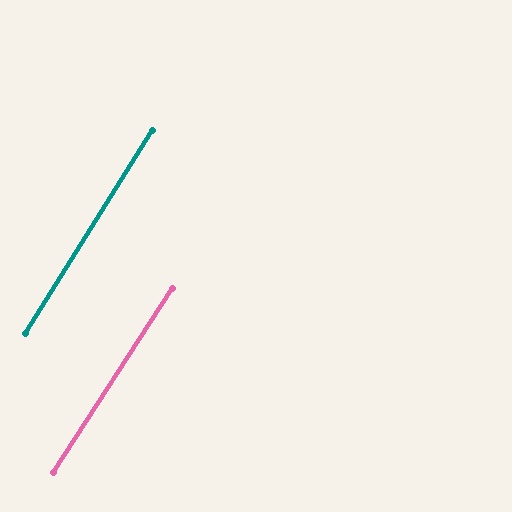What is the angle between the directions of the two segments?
Approximately 1 degree.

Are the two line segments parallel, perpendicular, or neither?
Parallel — their directions differ by only 0.9°.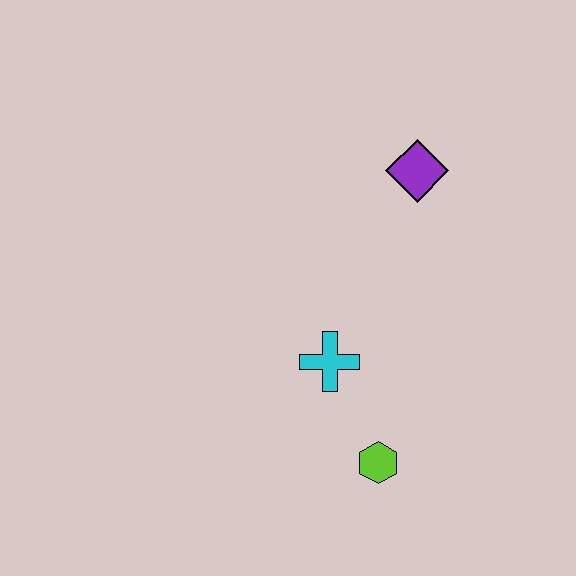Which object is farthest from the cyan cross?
The purple diamond is farthest from the cyan cross.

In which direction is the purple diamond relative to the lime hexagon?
The purple diamond is above the lime hexagon.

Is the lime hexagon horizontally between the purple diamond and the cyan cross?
Yes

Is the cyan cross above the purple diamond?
No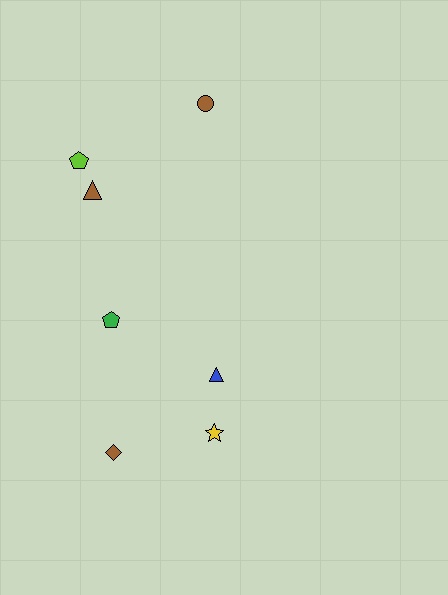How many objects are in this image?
There are 7 objects.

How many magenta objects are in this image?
There are no magenta objects.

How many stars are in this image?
There is 1 star.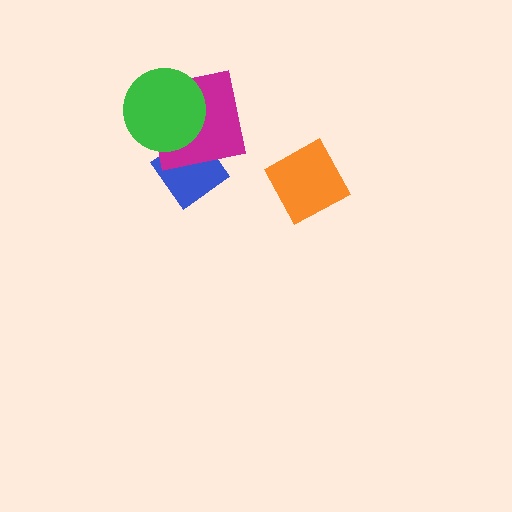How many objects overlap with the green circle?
2 objects overlap with the green circle.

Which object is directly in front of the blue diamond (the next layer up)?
The magenta square is directly in front of the blue diamond.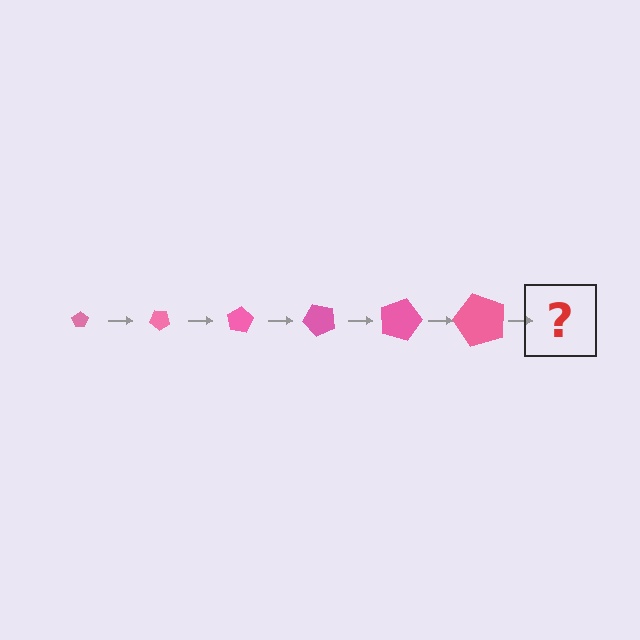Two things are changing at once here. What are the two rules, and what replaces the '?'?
The two rules are that the pentagon grows larger each step and it rotates 40 degrees each step. The '?' should be a pentagon, larger than the previous one and rotated 240 degrees from the start.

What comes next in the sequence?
The next element should be a pentagon, larger than the previous one and rotated 240 degrees from the start.